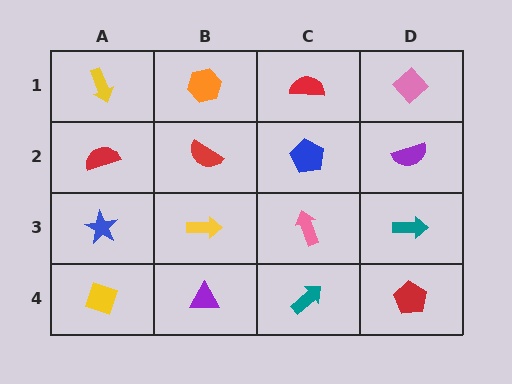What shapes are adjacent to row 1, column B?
A red semicircle (row 2, column B), a yellow arrow (row 1, column A), a red semicircle (row 1, column C).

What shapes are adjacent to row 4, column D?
A teal arrow (row 3, column D), a teal arrow (row 4, column C).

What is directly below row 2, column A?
A blue star.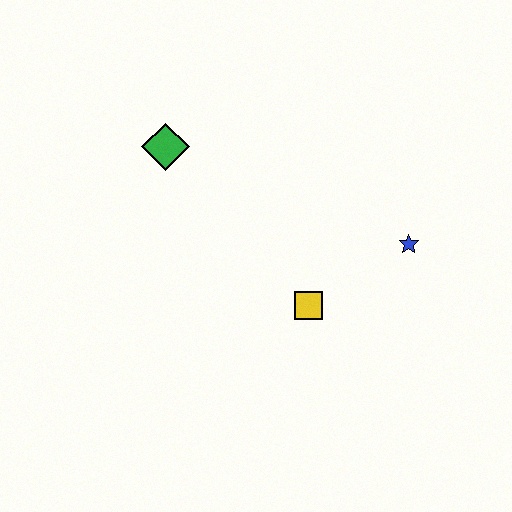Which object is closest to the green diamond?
The yellow square is closest to the green diamond.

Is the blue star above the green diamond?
No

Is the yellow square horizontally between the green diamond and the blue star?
Yes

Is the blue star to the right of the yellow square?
Yes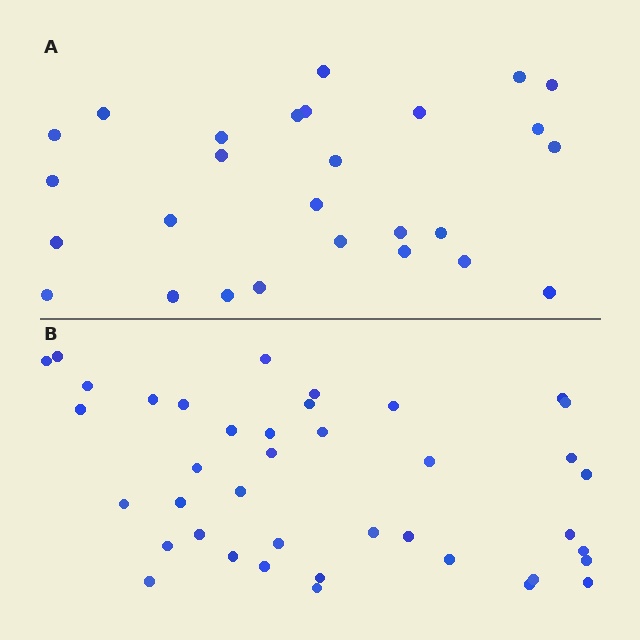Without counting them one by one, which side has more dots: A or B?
Region B (the bottom region) has more dots.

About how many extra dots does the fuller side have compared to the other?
Region B has approximately 15 more dots than region A.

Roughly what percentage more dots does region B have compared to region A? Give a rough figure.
About 50% more.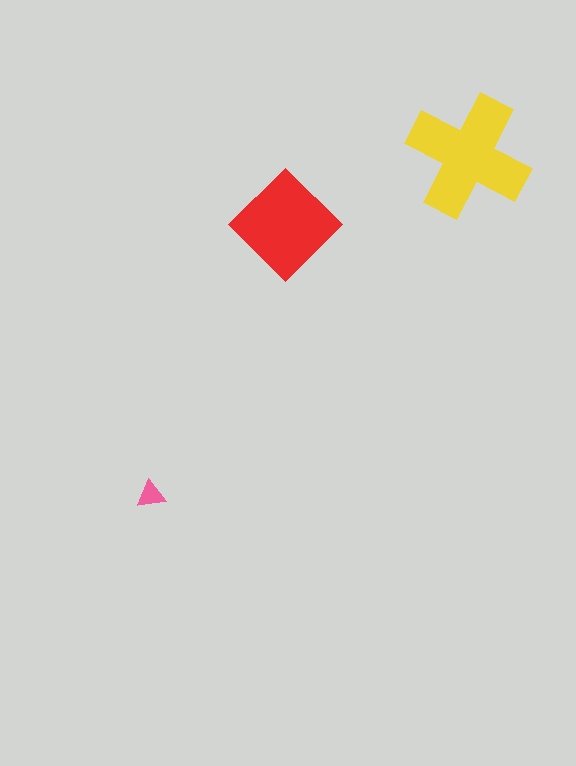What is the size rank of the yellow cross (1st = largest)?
1st.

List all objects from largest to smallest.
The yellow cross, the red diamond, the pink triangle.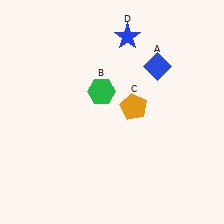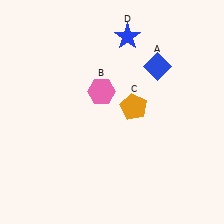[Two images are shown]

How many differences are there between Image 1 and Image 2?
There is 1 difference between the two images.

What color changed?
The hexagon (B) changed from green in Image 1 to pink in Image 2.